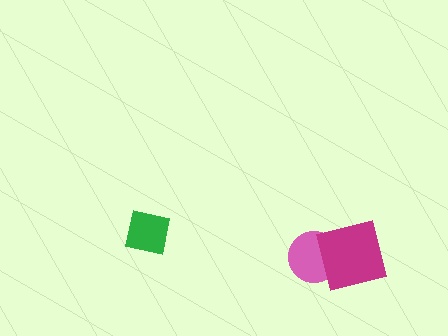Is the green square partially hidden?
No, no other shape covers it.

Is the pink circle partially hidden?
Yes, it is partially covered by another shape.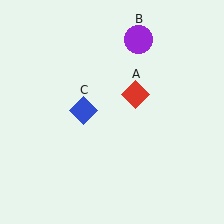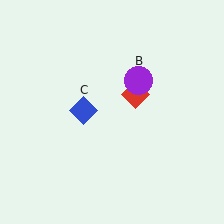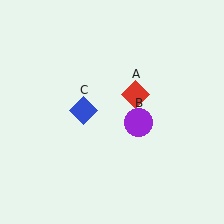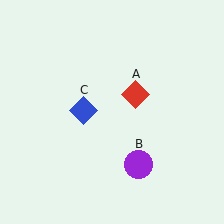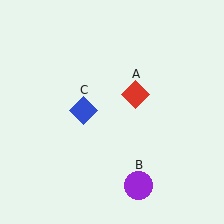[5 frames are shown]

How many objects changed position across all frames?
1 object changed position: purple circle (object B).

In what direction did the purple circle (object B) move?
The purple circle (object B) moved down.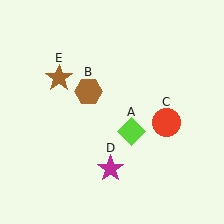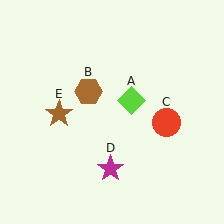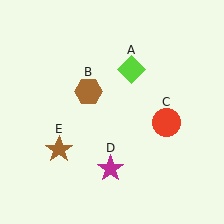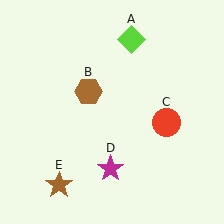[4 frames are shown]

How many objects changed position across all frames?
2 objects changed position: lime diamond (object A), brown star (object E).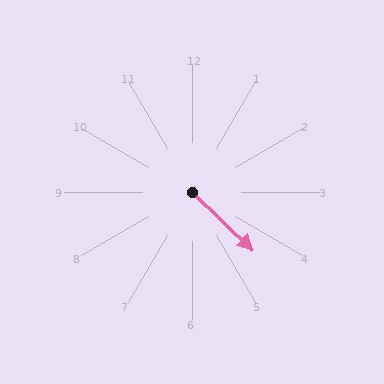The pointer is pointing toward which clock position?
Roughly 4 o'clock.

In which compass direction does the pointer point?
Southeast.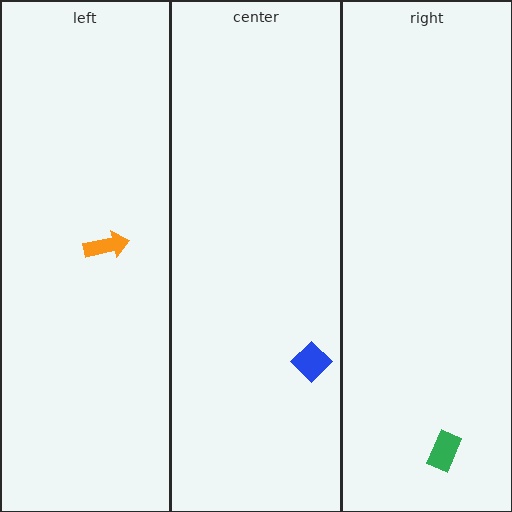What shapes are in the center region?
The blue diamond.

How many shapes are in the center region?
1.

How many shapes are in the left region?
1.